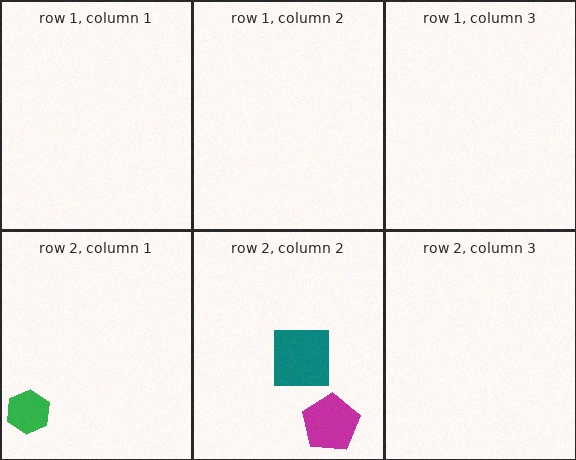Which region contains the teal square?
The row 2, column 2 region.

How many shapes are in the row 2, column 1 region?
1.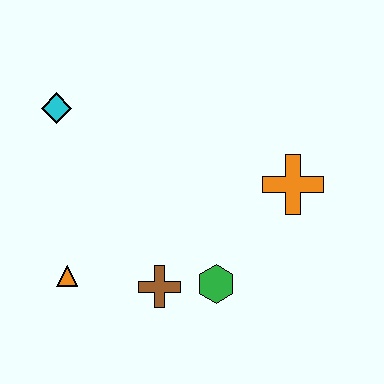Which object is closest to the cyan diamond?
The orange triangle is closest to the cyan diamond.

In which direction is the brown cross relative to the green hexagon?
The brown cross is to the left of the green hexagon.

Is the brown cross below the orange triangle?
Yes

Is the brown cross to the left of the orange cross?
Yes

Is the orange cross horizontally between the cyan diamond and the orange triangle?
No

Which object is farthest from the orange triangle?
The orange cross is farthest from the orange triangle.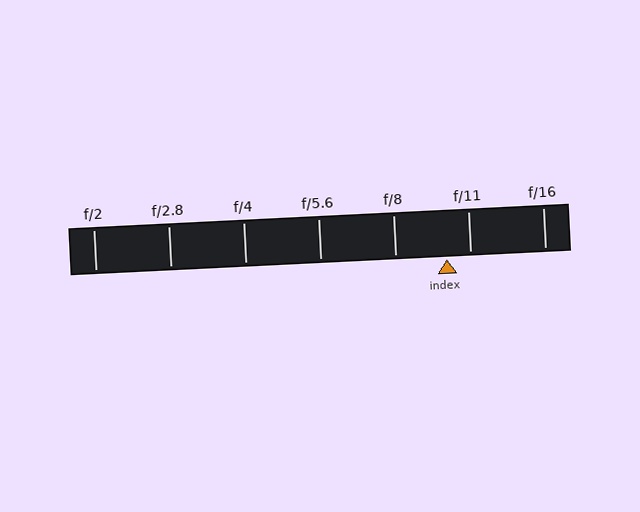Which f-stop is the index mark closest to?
The index mark is closest to f/11.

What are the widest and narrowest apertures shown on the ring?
The widest aperture shown is f/2 and the narrowest is f/16.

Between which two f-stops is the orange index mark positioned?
The index mark is between f/8 and f/11.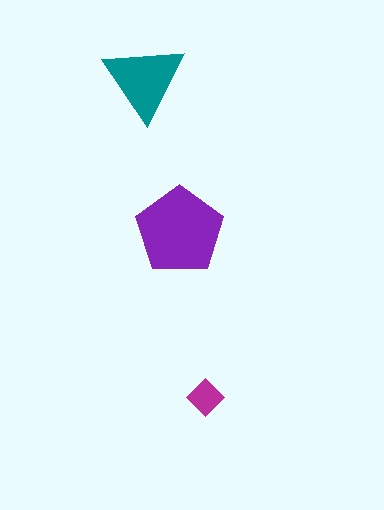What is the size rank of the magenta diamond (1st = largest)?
3rd.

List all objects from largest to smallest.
The purple pentagon, the teal triangle, the magenta diamond.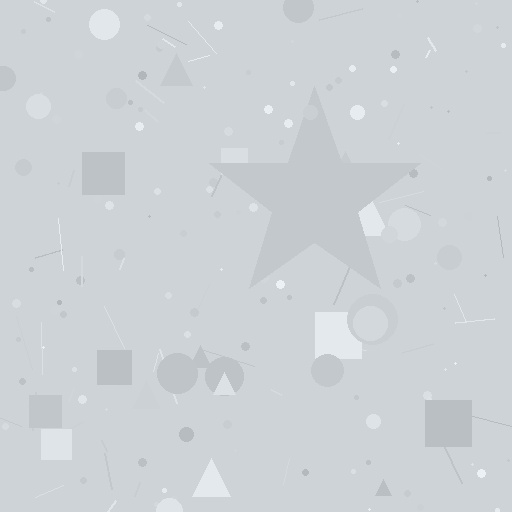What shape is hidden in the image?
A star is hidden in the image.